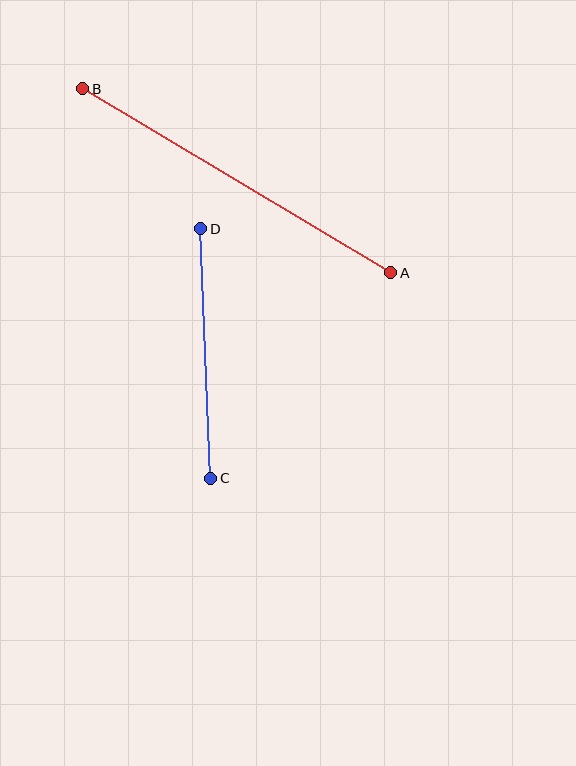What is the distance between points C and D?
The distance is approximately 250 pixels.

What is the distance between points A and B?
The distance is approximately 359 pixels.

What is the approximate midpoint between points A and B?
The midpoint is at approximately (237, 181) pixels.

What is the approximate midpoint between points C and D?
The midpoint is at approximately (206, 354) pixels.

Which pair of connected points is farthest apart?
Points A and B are farthest apart.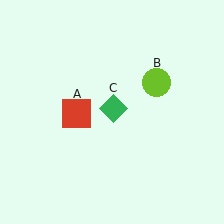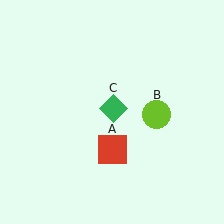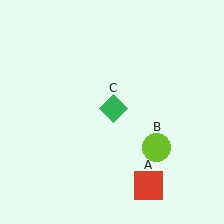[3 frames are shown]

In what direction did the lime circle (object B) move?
The lime circle (object B) moved down.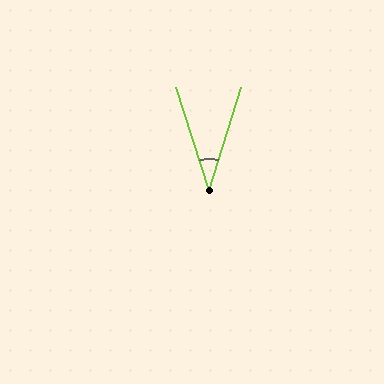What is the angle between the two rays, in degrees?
Approximately 35 degrees.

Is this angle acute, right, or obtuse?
It is acute.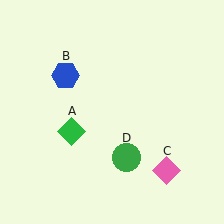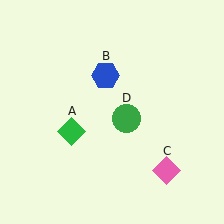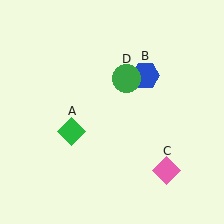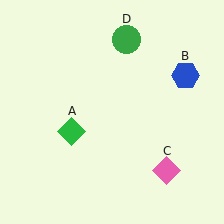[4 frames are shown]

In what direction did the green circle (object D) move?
The green circle (object D) moved up.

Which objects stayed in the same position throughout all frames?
Green diamond (object A) and pink diamond (object C) remained stationary.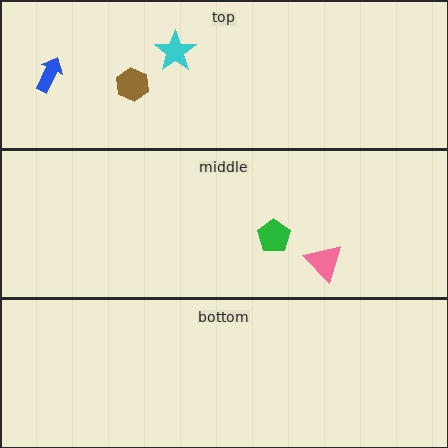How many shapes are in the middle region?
2.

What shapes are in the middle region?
The green pentagon, the pink triangle.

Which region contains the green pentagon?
The middle region.